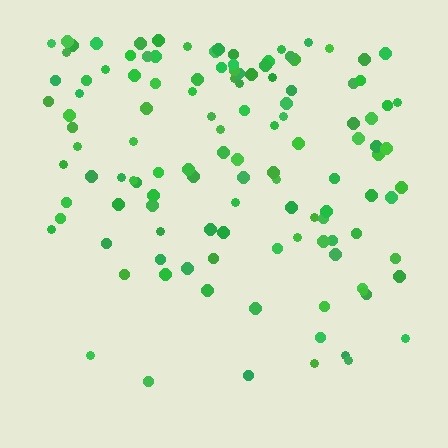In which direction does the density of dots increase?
From bottom to top, with the top side densest.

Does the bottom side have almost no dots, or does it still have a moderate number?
Still a moderate number, just noticeably fewer than the top.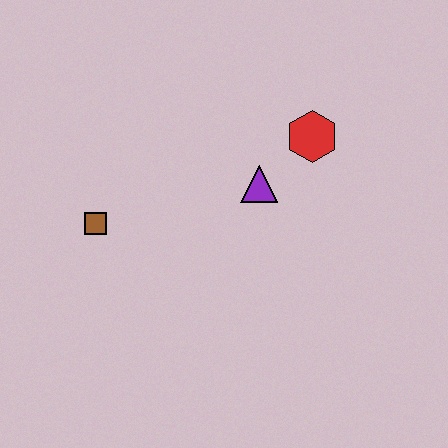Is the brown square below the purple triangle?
Yes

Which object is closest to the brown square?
The purple triangle is closest to the brown square.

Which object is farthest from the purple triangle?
The brown square is farthest from the purple triangle.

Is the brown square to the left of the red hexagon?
Yes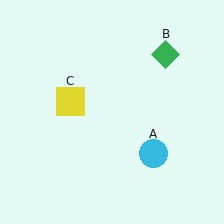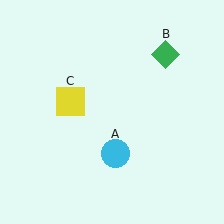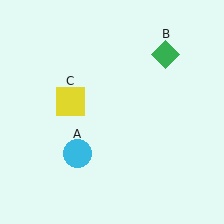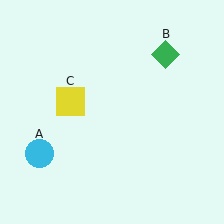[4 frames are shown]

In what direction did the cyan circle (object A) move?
The cyan circle (object A) moved left.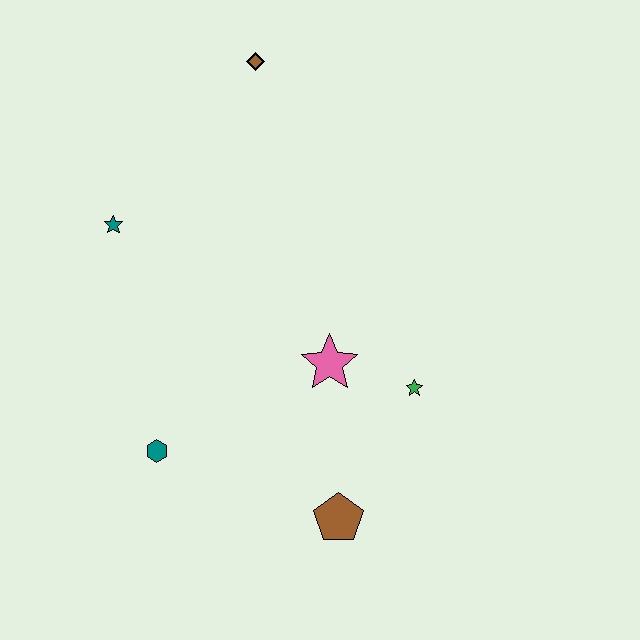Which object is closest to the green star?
The pink star is closest to the green star.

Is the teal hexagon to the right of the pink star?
No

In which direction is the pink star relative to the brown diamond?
The pink star is below the brown diamond.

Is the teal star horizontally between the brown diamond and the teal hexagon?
No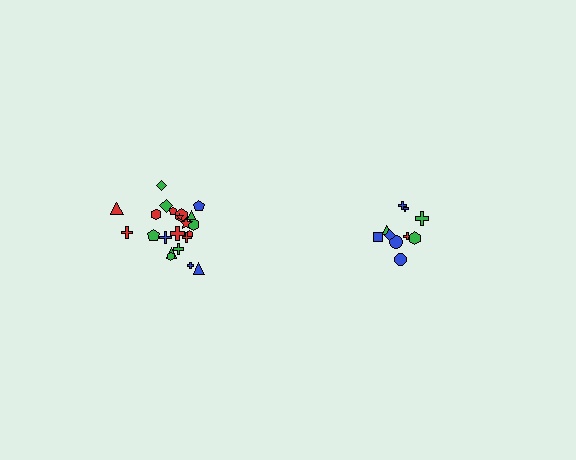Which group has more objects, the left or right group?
The left group.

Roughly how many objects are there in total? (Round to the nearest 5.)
Roughly 30 objects in total.